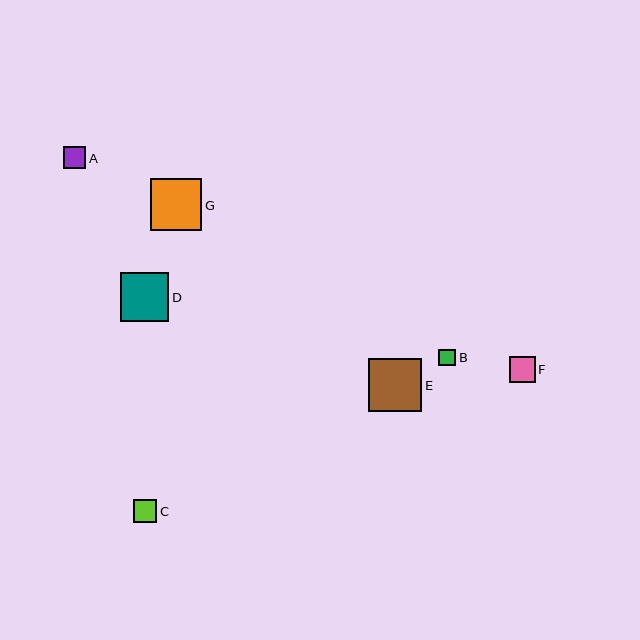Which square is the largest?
Square E is the largest with a size of approximately 54 pixels.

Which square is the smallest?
Square B is the smallest with a size of approximately 17 pixels.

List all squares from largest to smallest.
From largest to smallest: E, G, D, F, C, A, B.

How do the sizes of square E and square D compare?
Square E and square D are approximately the same size.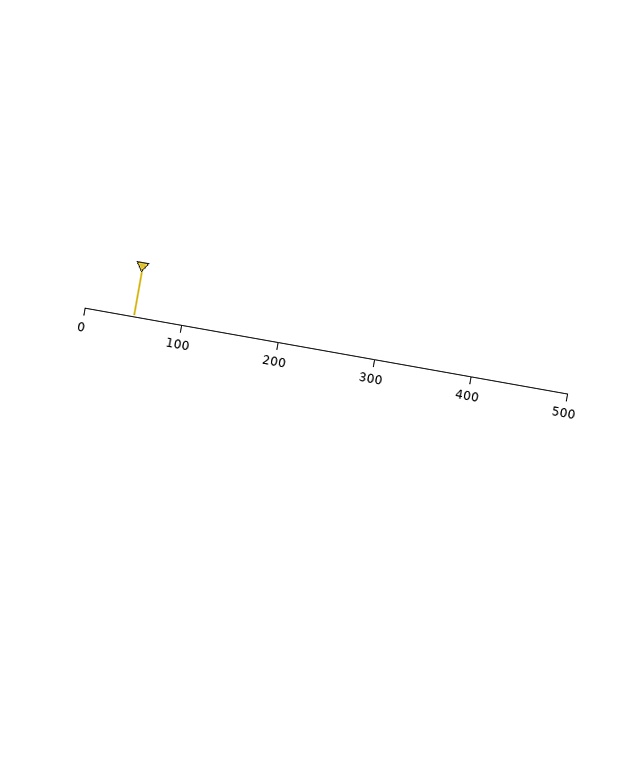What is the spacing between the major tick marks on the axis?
The major ticks are spaced 100 apart.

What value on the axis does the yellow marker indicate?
The marker indicates approximately 50.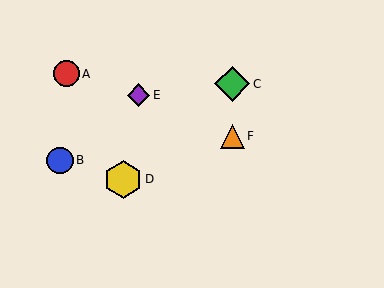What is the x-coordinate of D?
Object D is at x≈123.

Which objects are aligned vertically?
Objects C, F are aligned vertically.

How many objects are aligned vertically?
2 objects (C, F) are aligned vertically.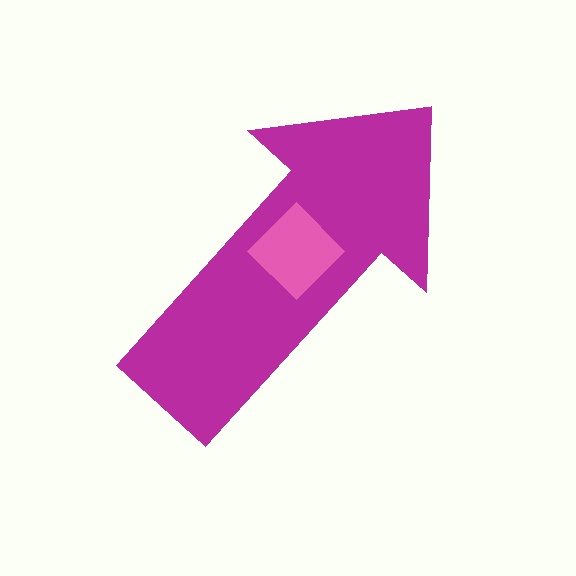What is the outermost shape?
The magenta arrow.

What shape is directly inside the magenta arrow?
The pink diamond.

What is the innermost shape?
The pink diamond.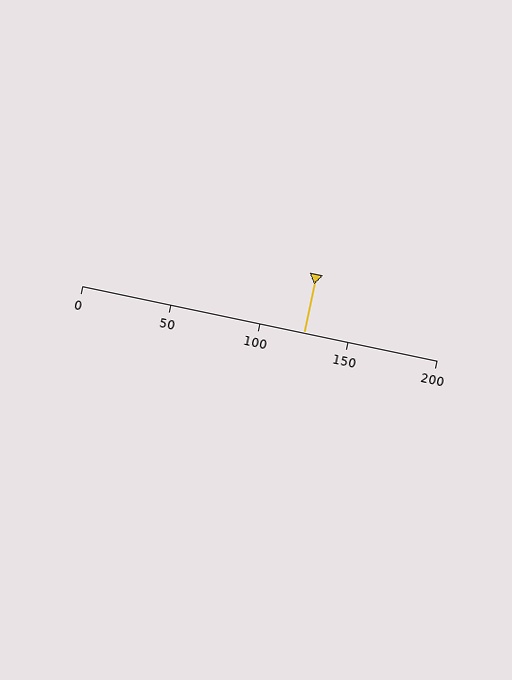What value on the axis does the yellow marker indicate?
The marker indicates approximately 125.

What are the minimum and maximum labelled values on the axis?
The axis runs from 0 to 200.